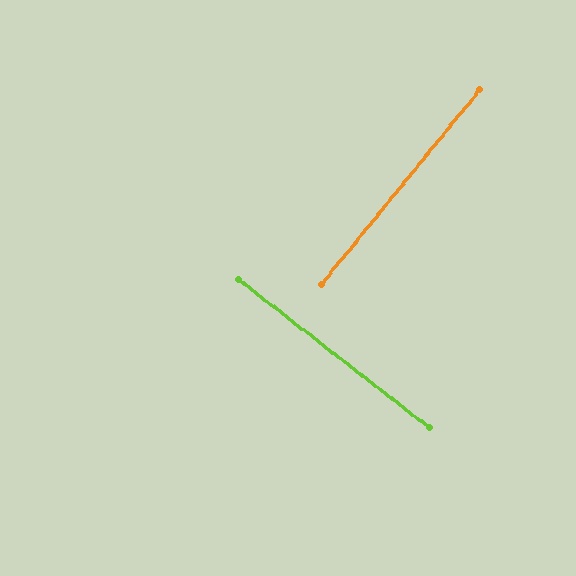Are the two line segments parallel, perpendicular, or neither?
Perpendicular — they meet at approximately 89°.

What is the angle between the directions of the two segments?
Approximately 89 degrees.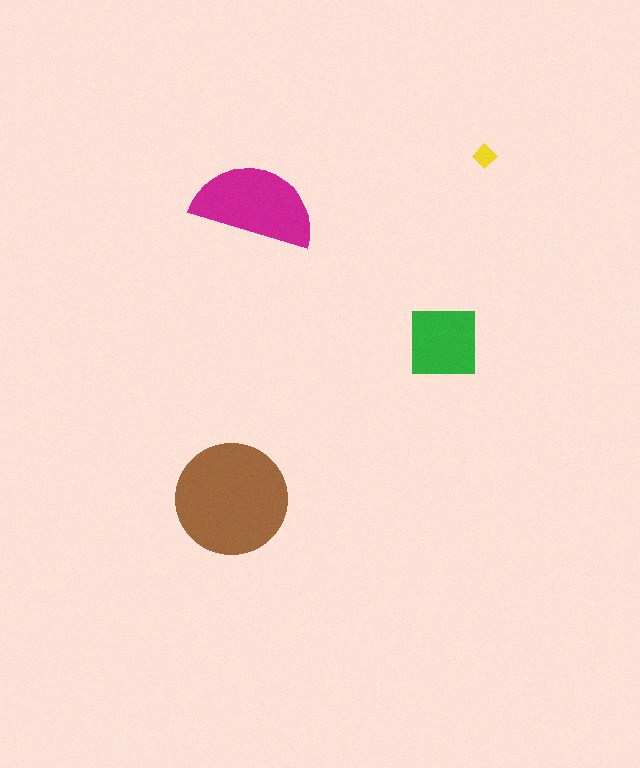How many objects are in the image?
There are 4 objects in the image.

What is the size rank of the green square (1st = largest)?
3rd.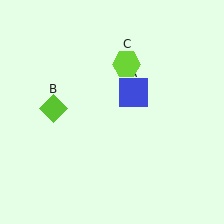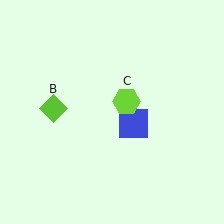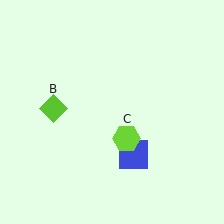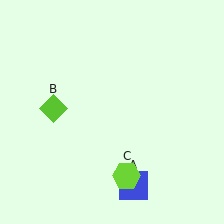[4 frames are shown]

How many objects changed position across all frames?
2 objects changed position: blue square (object A), lime hexagon (object C).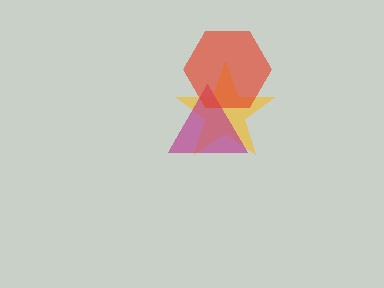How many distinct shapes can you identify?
There are 3 distinct shapes: a yellow star, a magenta triangle, a red hexagon.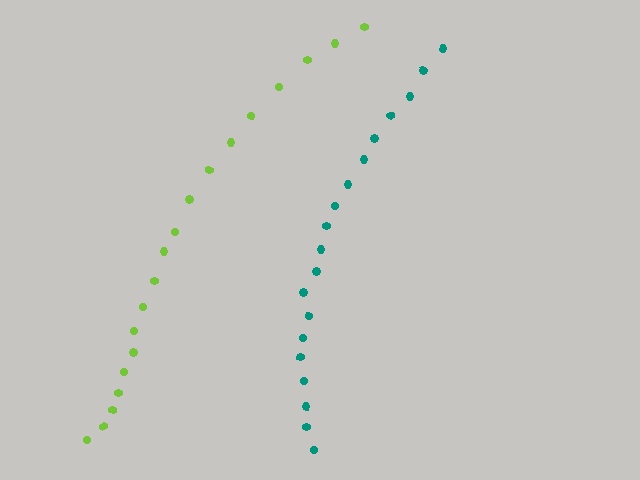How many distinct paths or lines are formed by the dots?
There are 2 distinct paths.